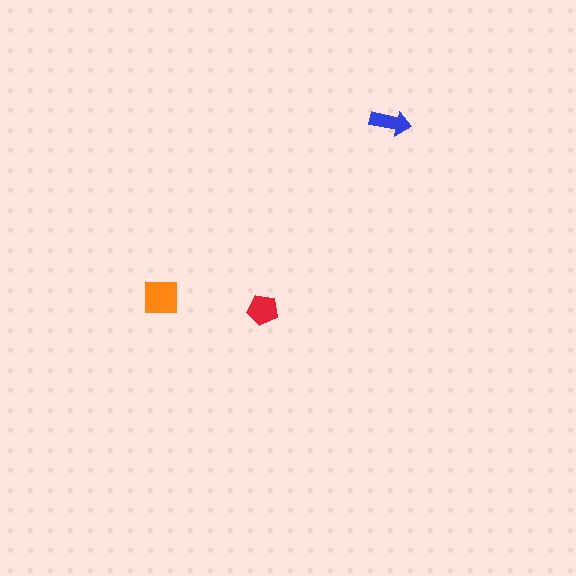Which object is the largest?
The orange square.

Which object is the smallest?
The blue arrow.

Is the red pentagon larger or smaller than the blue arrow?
Larger.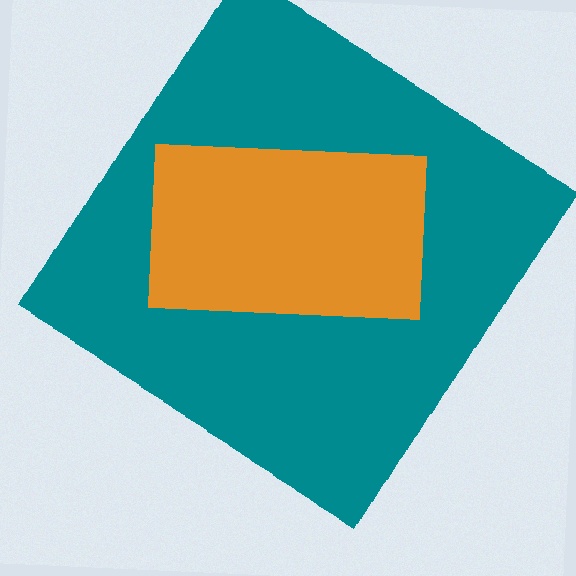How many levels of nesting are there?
2.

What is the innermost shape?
The orange rectangle.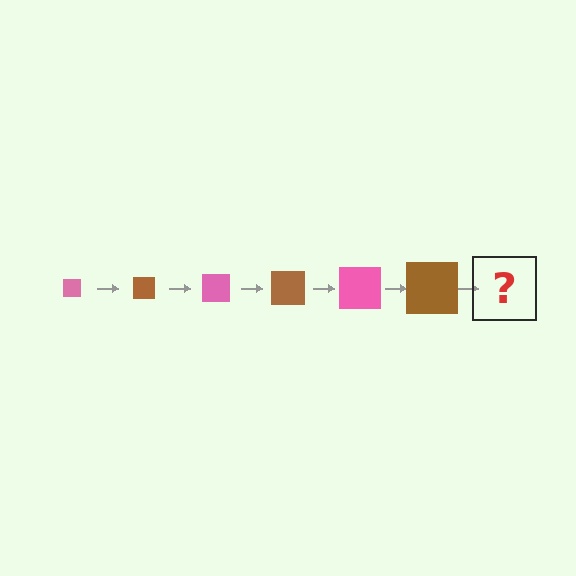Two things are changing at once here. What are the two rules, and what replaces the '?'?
The two rules are that the square grows larger each step and the color cycles through pink and brown. The '?' should be a pink square, larger than the previous one.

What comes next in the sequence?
The next element should be a pink square, larger than the previous one.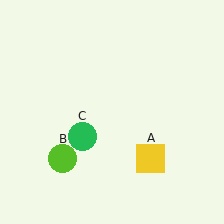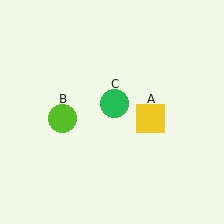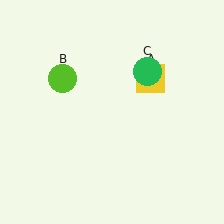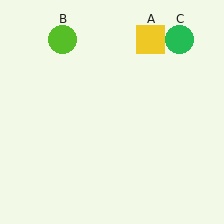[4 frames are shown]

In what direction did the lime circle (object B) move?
The lime circle (object B) moved up.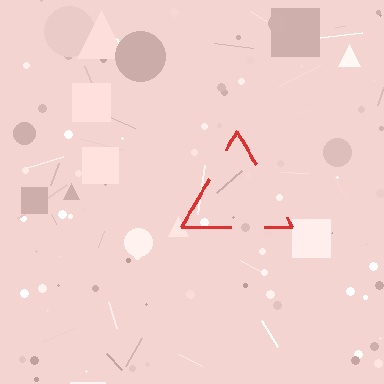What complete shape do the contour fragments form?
The contour fragments form a triangle.